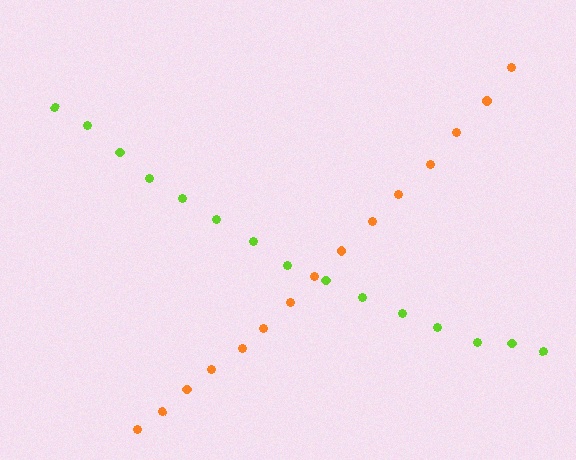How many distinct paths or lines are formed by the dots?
There are 2 distinct paths.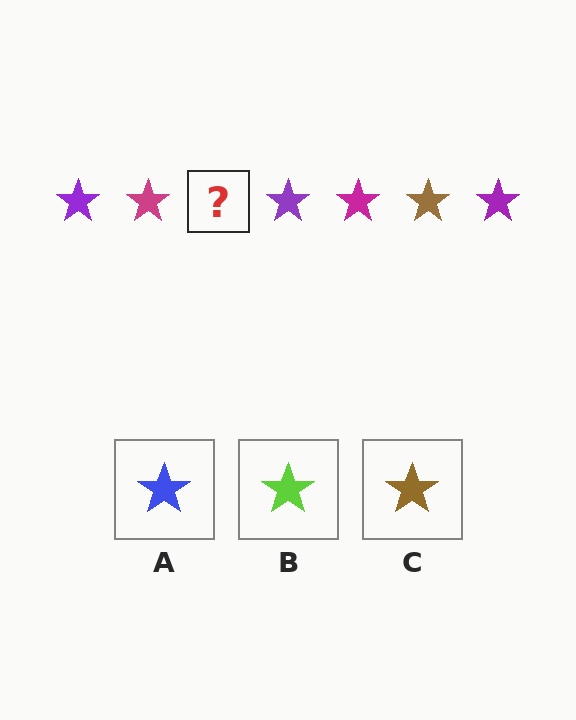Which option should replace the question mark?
Option C.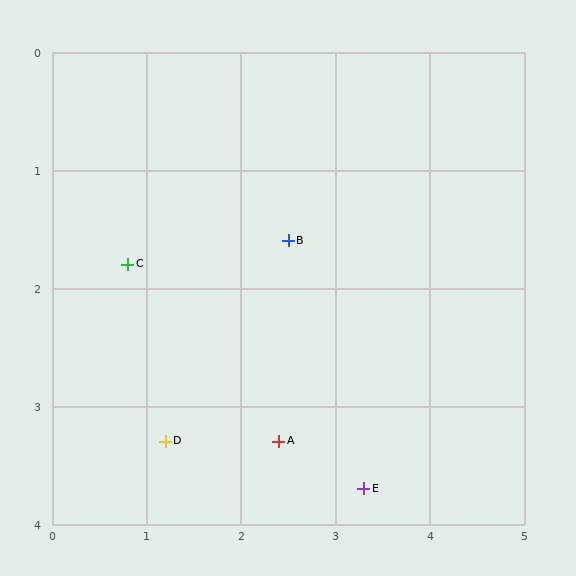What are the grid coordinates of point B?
Point B is at approximately (2.5, 1.6).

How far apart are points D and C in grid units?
Points D and C are about 1.6 grid units apart.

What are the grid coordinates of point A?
Point A is at approximately (2.4, 3.3).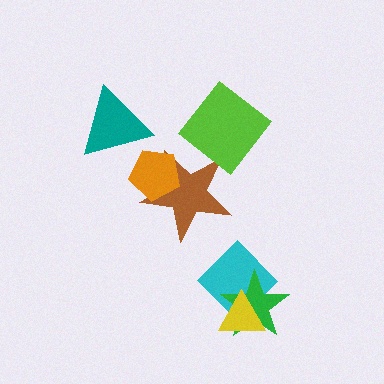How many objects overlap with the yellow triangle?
2 objects overlap with the yellow triangle.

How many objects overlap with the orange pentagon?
1 object overlaps with the orange pentagon.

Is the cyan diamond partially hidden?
Yes, it is partially covered by another shape.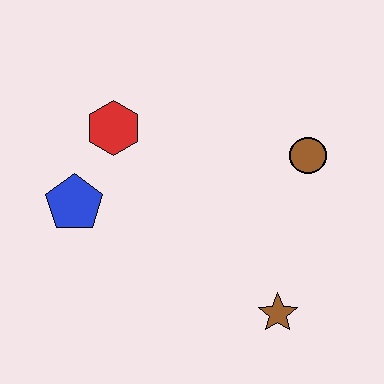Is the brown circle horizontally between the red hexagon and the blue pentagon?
No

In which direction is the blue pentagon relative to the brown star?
The blue pentagon is to the left of the brown star.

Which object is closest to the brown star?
The brown circle is closest to the brown star.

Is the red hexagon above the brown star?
Yes